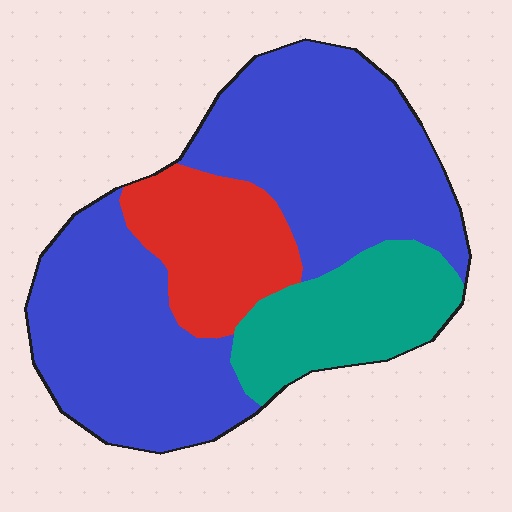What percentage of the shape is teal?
Teal takes up about one fifth (1/5) of the shape.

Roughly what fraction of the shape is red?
Red covers roughly 15% of the shape.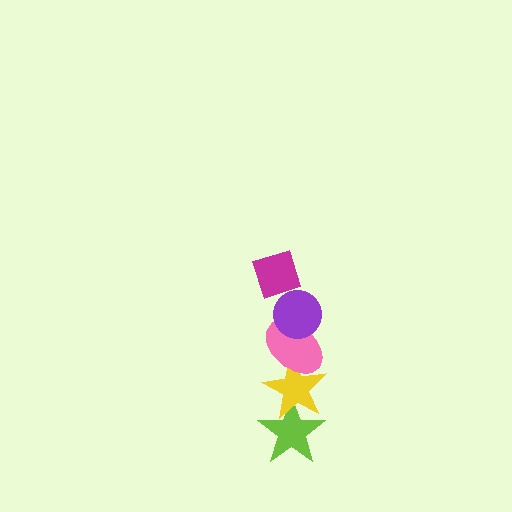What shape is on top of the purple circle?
The magenta diamond is on top of the purple circle.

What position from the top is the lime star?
The lime star is 5th from the top.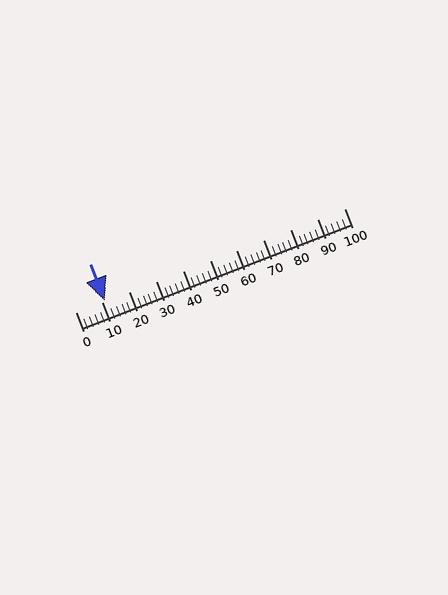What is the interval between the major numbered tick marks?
The major tick marks are spaced 10 units apart.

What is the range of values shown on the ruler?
The ruler shows values from 0 to 100.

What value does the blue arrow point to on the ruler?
The blue arrow points to approximately 11.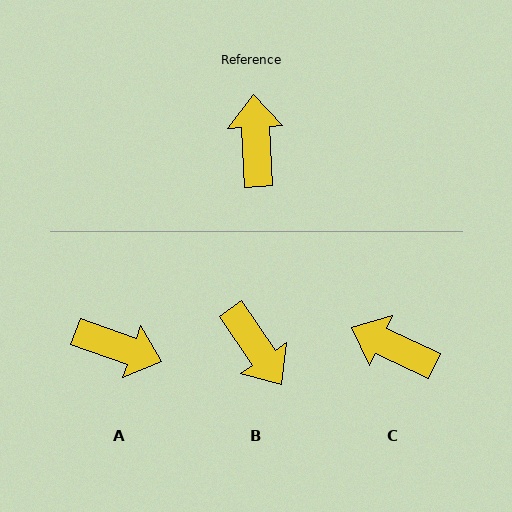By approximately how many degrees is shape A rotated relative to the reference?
Approximately 112 degrees clockwise.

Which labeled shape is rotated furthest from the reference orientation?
B, about 149 degrees away.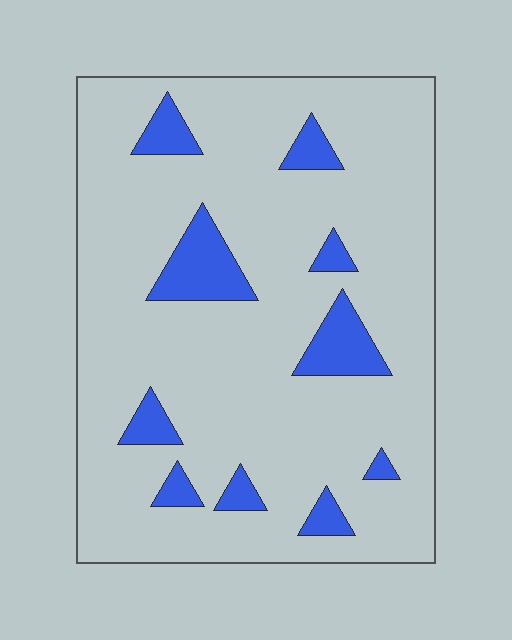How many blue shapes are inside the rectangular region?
10.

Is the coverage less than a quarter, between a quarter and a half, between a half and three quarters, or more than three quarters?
Less than a quarter.